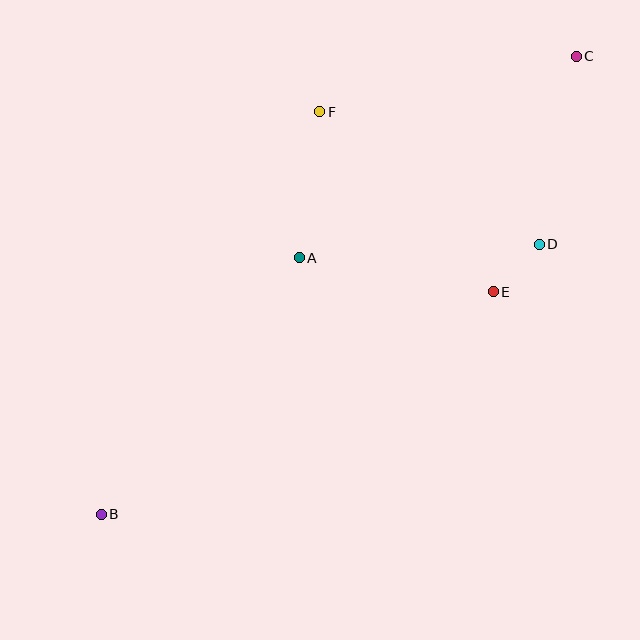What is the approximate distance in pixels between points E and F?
The distance between E and F is approximately 250 pixels.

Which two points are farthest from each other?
Points B and C are farthest from each other.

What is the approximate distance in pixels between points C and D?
The distance between C and D is approximately 192 pixels.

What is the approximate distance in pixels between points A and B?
The distance between A and B is approximately 324 pixels.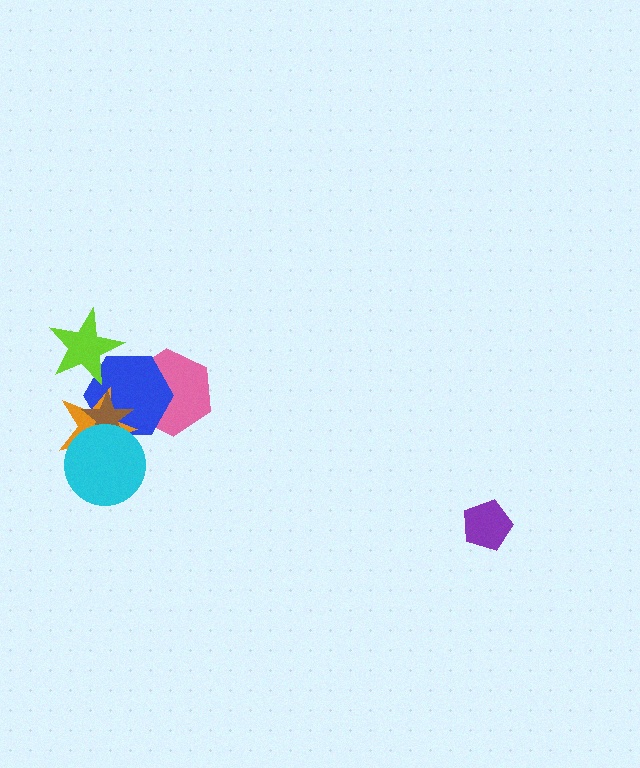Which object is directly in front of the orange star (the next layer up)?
The brown star is directly in front of the orange star.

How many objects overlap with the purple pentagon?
0 objects overlap with the purple pentagon.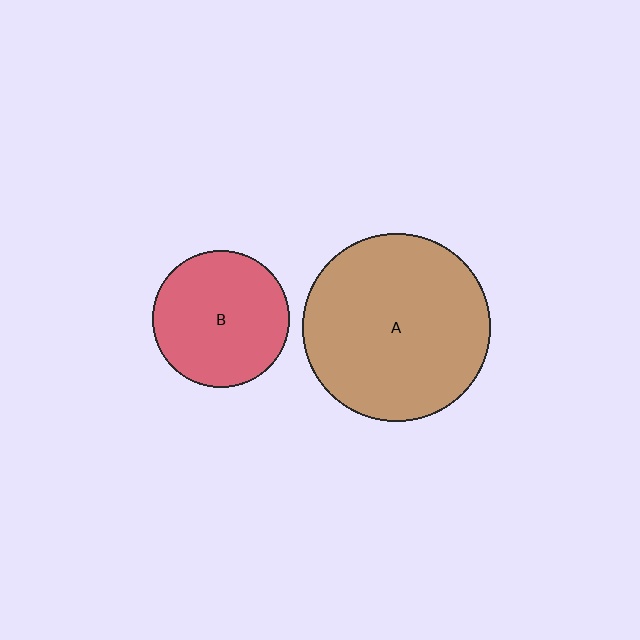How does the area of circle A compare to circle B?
Approximately 1.9 times.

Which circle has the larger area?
Circle A (brown).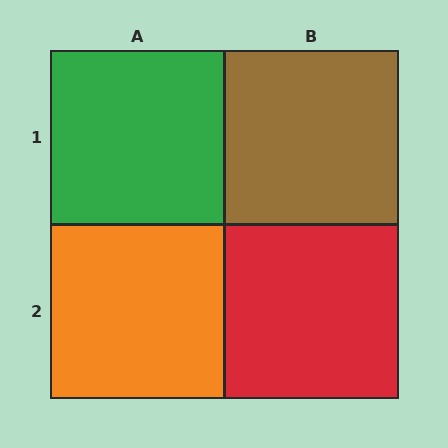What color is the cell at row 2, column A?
Orange.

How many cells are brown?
1 cell is brown.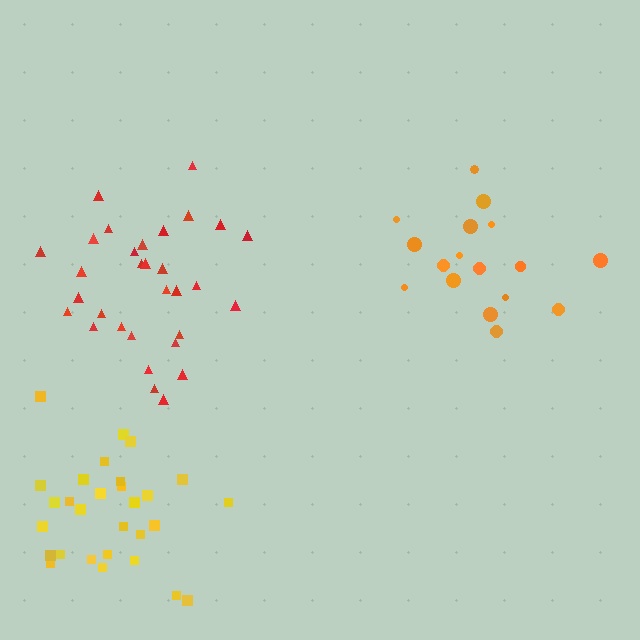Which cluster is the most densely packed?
Yellow.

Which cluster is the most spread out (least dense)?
Orange.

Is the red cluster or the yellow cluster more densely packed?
Yellow.